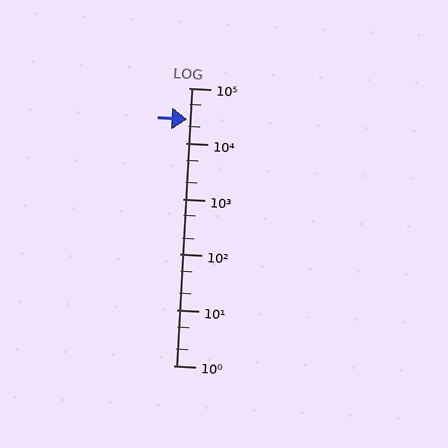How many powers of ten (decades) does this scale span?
The scale spans 5 decades, from 1 to 100000.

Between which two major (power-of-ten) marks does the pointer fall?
The pointer is between 10000 and 100000.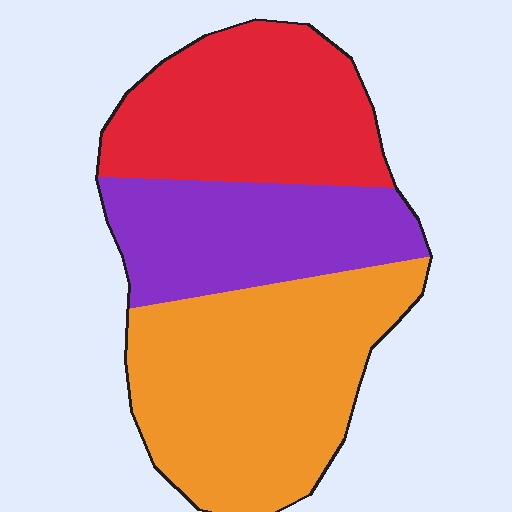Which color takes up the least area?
Purple, at roughly 25%.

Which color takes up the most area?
Orange, at roughly 45%.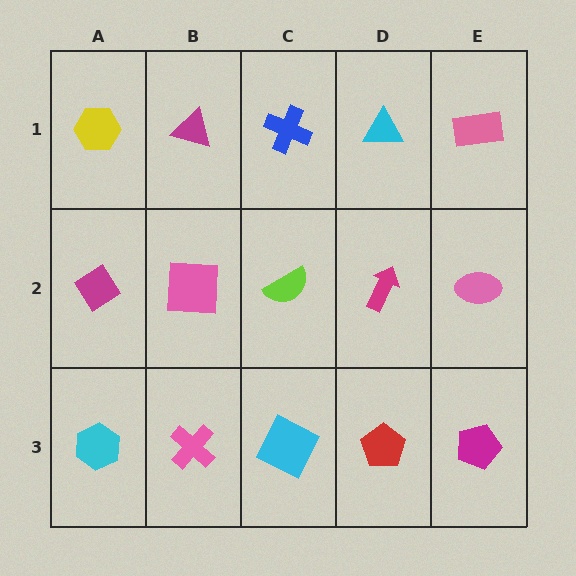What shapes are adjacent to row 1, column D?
A magenta arrow (row 2, column D), a blue cross (row 1, column C), a pink rectangle (row 1, column E).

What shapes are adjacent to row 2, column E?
A pink rectangle (row 1, column E), a magenta pentagon (row 3, column E), a magenta arrow (row 2, column D).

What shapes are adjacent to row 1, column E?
A pink ellipse (row 2, column E), a cyan triangle (row 1, column D).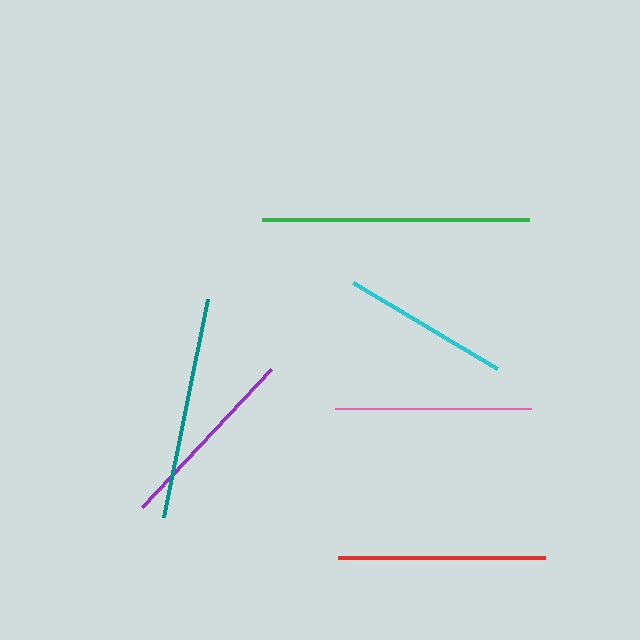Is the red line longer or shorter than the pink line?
The red line is longer than the pink line.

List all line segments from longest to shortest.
From longest to shortest: green, teal, red, pink, purple, cyan.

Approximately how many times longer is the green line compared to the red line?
The green line is approximately 1.3 times the length of the red line.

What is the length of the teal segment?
The teal segment is approximately 222 pixels long.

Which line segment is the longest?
The green line is the longest at approximately 268 pixels.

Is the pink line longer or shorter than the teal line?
The teal line is longer than the pink line.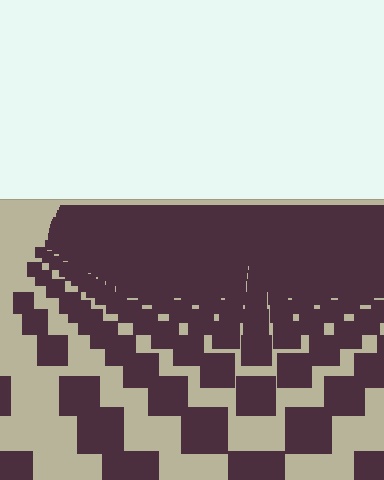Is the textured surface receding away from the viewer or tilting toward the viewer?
The surface is receding away from the viewer. Texture elements get smaller and denser toward the top.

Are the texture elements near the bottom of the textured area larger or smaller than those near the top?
Larger. Near the bottom, elements are closer to the viewer and appear at a bigger on-screen size.